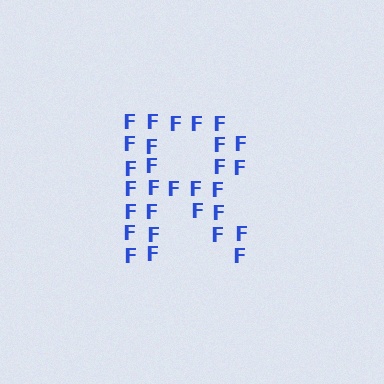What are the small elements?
The small elements are letter F's.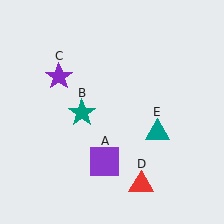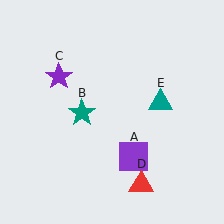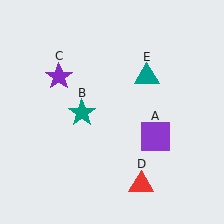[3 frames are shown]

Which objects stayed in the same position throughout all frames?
Teal star (object B) and purple star (object C) and red triangle (object D) remained stationary.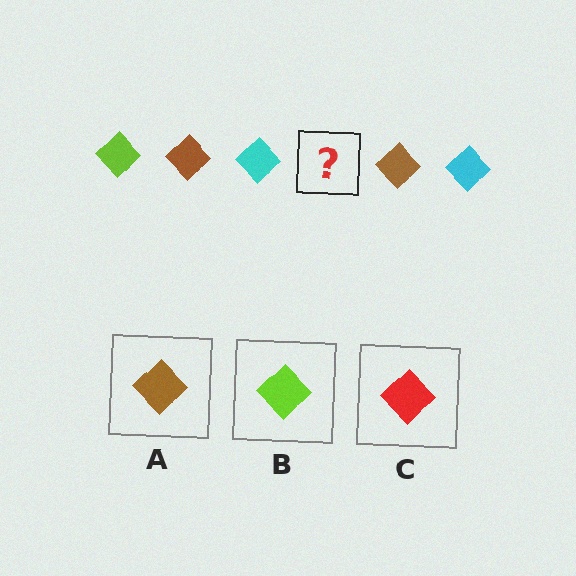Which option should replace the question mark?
Option B.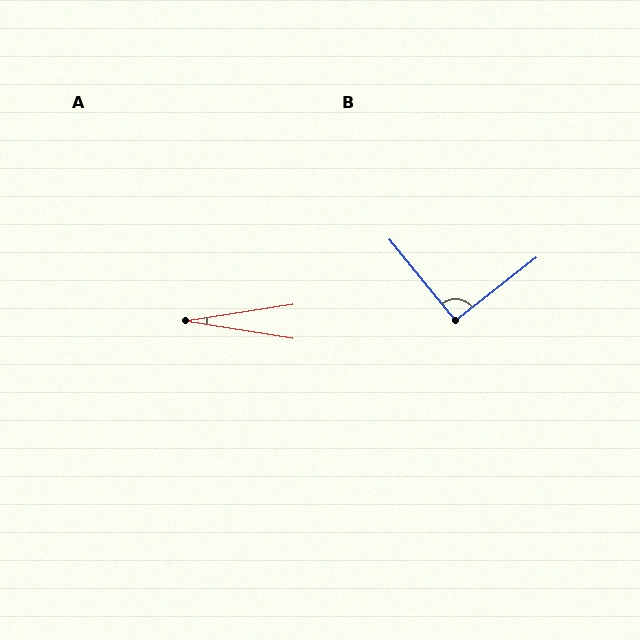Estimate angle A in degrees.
Approximately 18 degrees.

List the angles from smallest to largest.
A (18°), B (91°).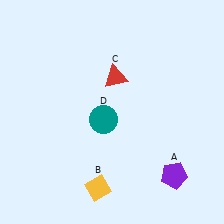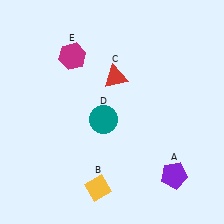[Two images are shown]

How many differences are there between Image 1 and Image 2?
There is 1 difference between the two images.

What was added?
A magenta hexagon (E) was added in Image 2.